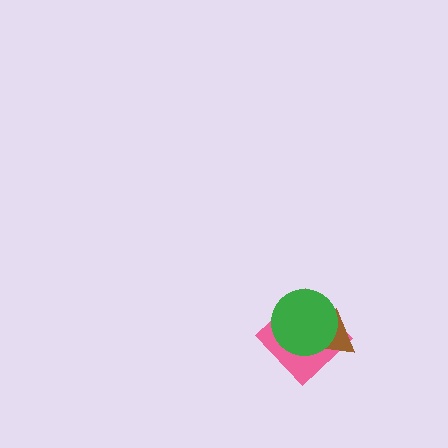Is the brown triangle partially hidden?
Yes, it is partially covered by another shape.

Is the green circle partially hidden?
No, no other shape covers it.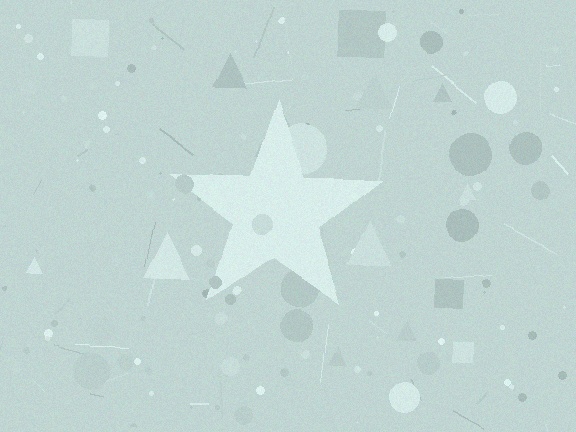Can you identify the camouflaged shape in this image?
The camouflaged shape is a star.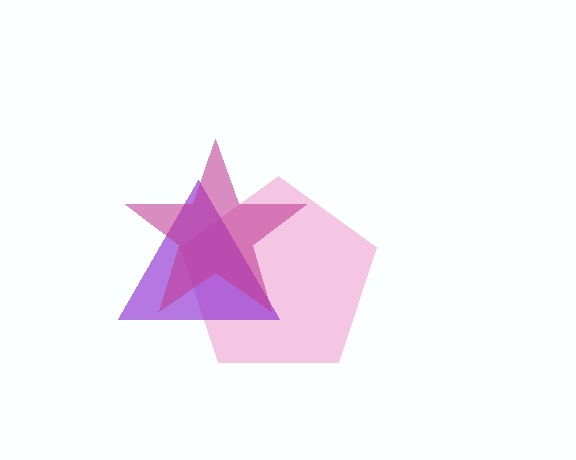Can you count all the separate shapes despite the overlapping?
Yes, there are 3 separate shapes.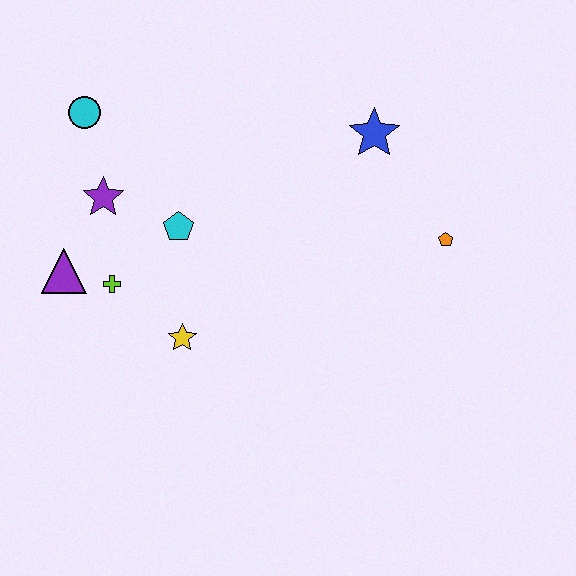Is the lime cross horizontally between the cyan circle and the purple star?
No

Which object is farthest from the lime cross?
The orange pentagon is farthest from the lime cross.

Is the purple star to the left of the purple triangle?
No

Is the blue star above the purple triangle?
Yes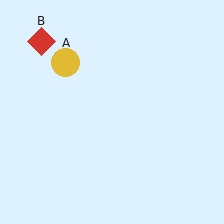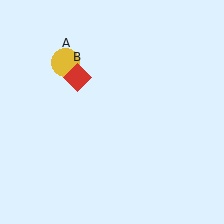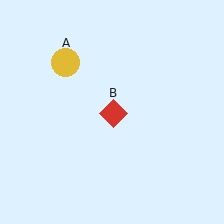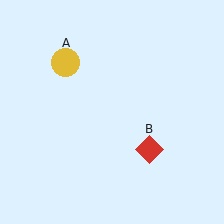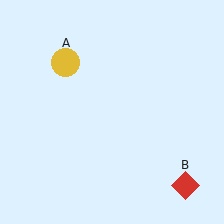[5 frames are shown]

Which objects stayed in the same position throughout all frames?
Yellow circle (object A) remained stationary.